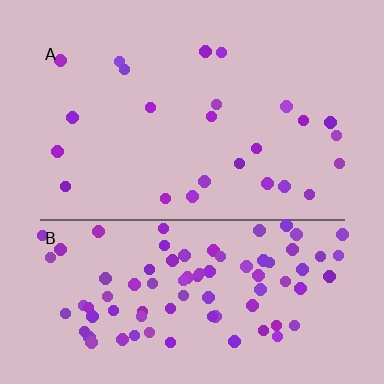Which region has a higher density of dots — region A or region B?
B (the bottom).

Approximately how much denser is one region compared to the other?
Approximately 3.7× — region B over region A.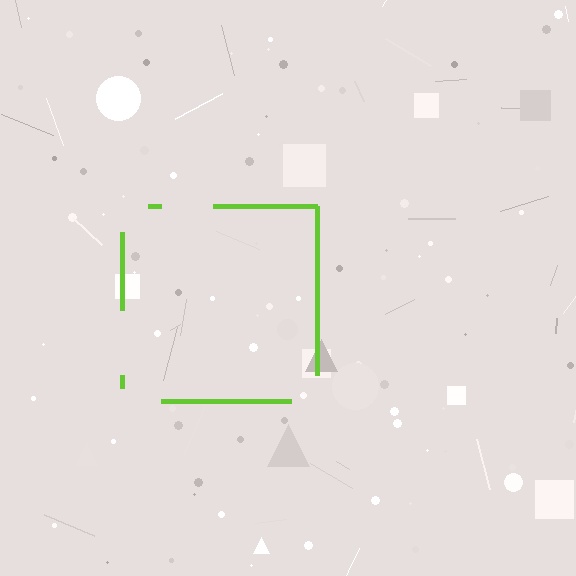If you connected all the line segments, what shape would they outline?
They would outline a square.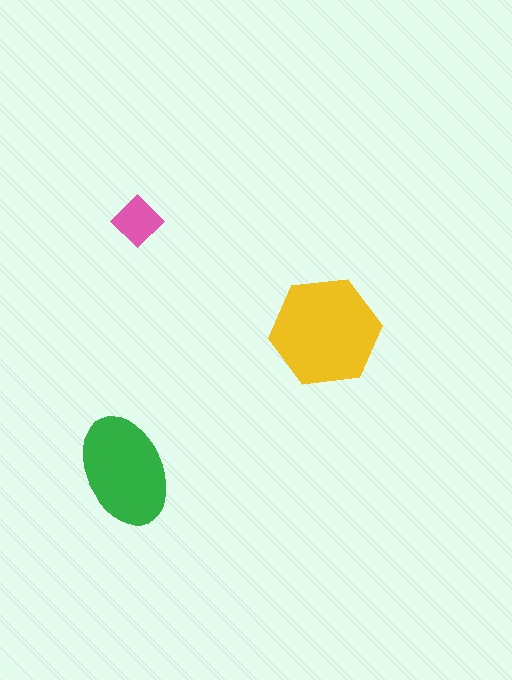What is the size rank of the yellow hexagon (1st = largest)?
1st.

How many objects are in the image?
There are 3 objects in the image.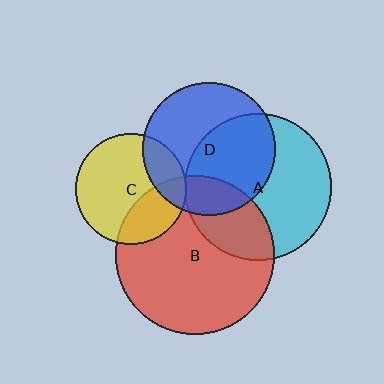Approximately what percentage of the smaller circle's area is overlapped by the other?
Approximately 50%.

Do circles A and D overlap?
Yes.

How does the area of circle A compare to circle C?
Approximately 1.8 times.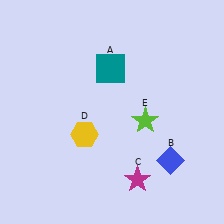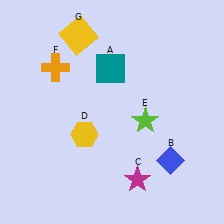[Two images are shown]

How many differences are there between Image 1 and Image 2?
There are 2 differences between the two images.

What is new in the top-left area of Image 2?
An orange cross (F) was added in the top-left area of Image 2.